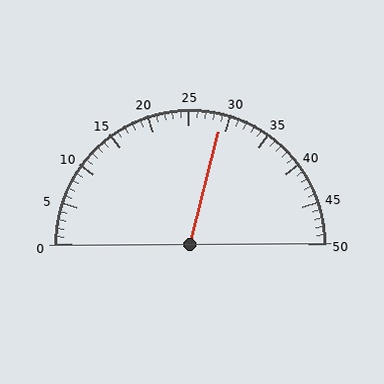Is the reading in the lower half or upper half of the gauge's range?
The reading is in the upper half of the range (0 to 50).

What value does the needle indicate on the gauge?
The needle indicates approximately 29.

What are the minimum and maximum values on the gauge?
The gauge ranges from 0 to 50.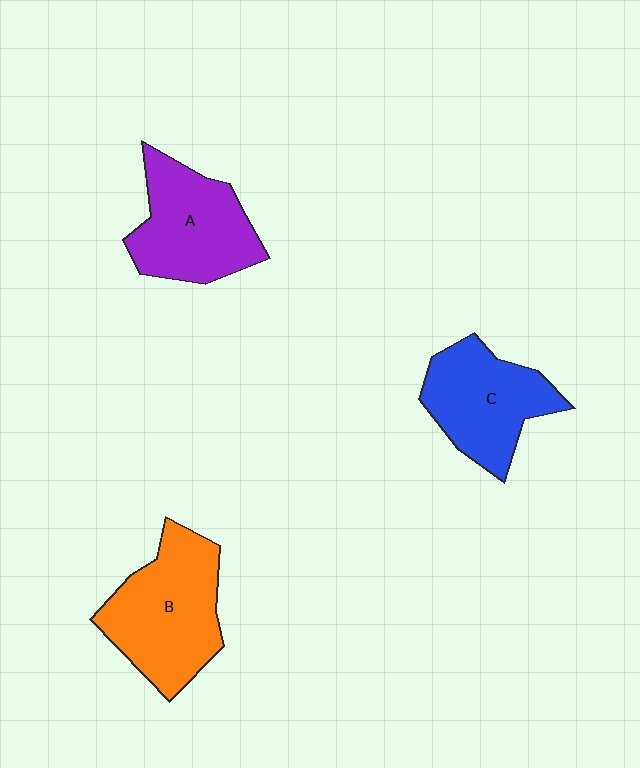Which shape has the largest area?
Shape B (orange).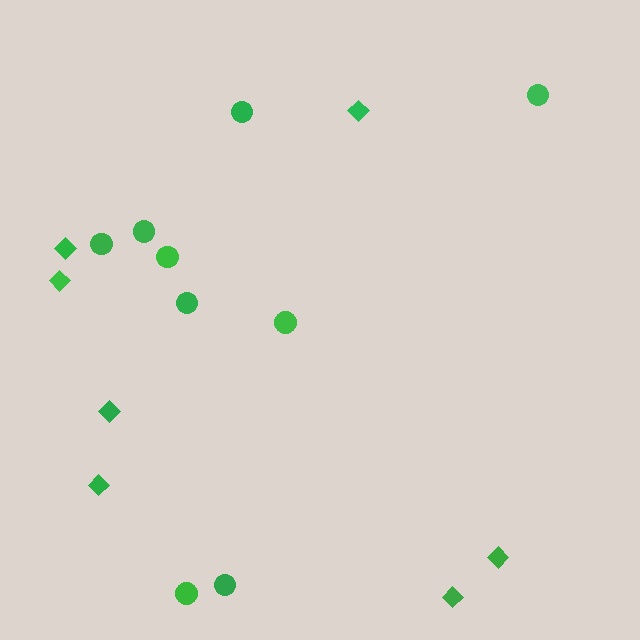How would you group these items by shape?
There are 2 groups: one group of circles (9) and one group of diamonds (7).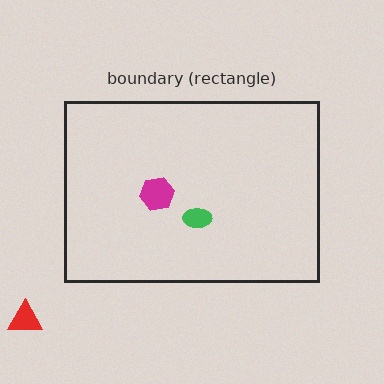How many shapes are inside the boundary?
2 inside, 1 outside.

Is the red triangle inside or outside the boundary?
Outside.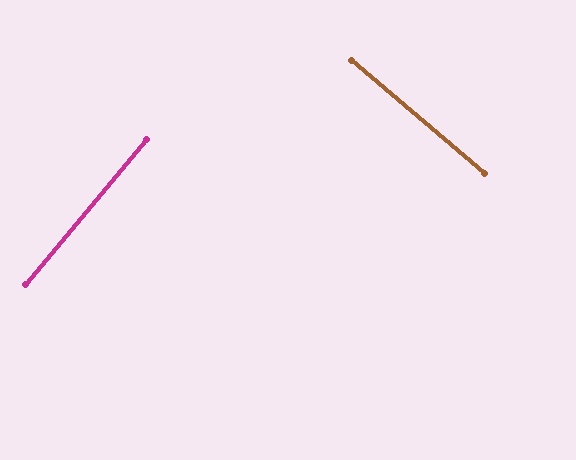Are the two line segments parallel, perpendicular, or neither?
Perpendicular — they meet at approximately 90°.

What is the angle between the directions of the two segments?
Approximately 90 degrees.